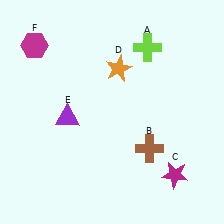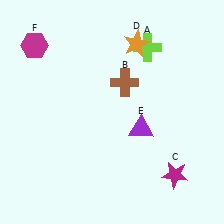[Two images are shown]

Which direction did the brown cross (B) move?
The brown cross (B) moved up.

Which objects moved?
The objects that moved are: the brown cross (B), the orange star (D), the purple triangle (E).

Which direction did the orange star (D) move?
The orange star (D) moved up.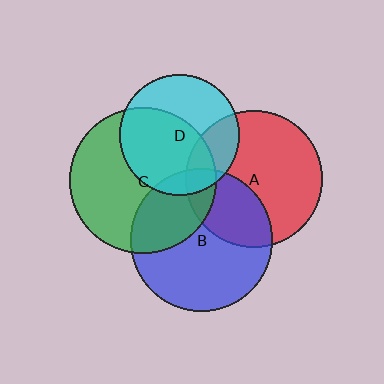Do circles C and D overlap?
Yes.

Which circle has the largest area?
Circle C (green).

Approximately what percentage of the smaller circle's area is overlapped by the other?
Approximately 55%.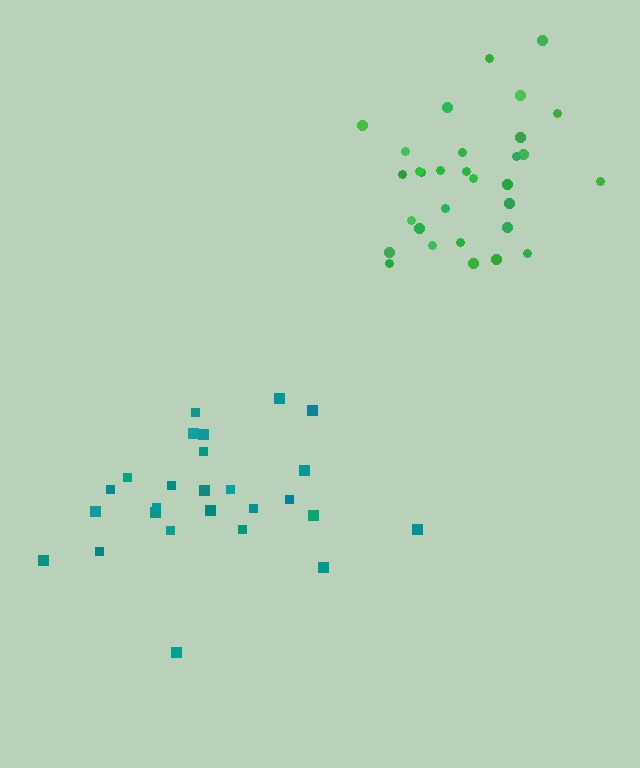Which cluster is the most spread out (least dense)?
Teal.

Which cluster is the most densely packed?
Green.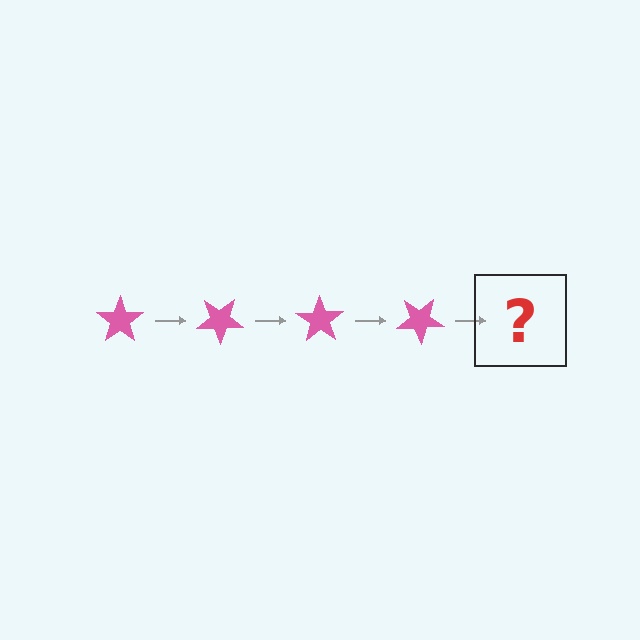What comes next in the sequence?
The next element should be a pink star rotated 140 degrees.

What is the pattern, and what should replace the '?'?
The pattern is that the star rotates 35 degrees each step. The '?' should be a pink star rotated 140 degrees.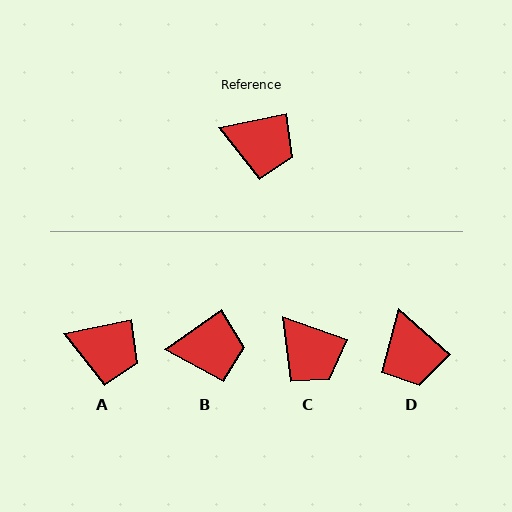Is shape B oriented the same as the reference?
No, it is off by about 23 degrees.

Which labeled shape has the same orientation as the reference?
A.